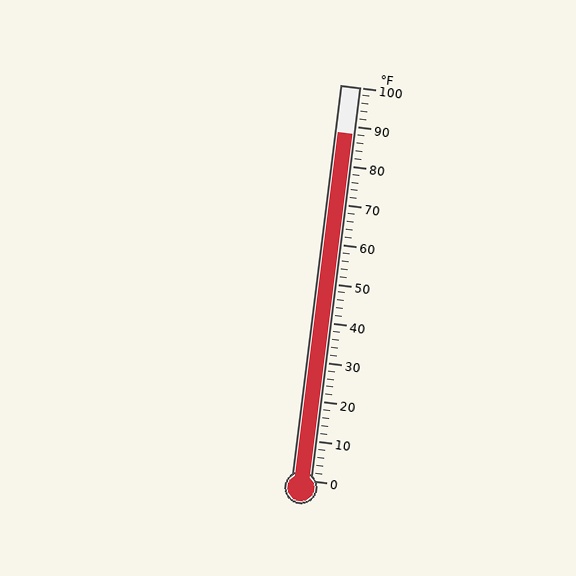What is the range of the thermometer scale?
The thermometer scale ranges from 0°F to 100°F.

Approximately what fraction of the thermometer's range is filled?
The thermometer is filled to approximately 90% of its range.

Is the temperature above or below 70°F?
The temperature is above 70°F.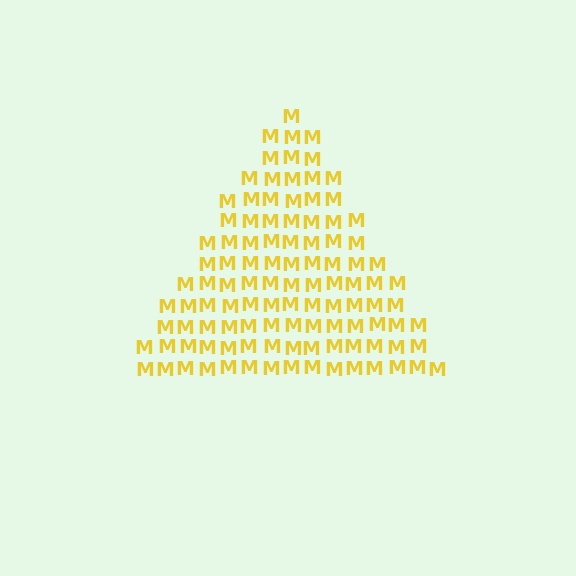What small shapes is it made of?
It is made of small letter M's.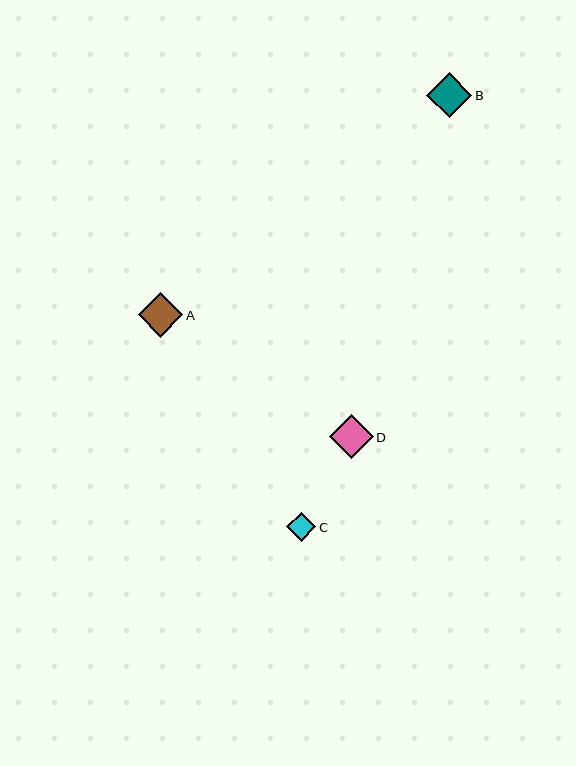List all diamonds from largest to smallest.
From largest to smallest: B, A, D, C.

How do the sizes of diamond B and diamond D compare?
Diamond B and diamond D are approximately the same size.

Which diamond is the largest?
Diamond B is the largest with a size of approximately 45 pixels.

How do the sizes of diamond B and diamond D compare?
Diamond B and diamond D are approximately the same size.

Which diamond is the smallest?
Diamond C is the smallest with a size of approximately 29 pixels.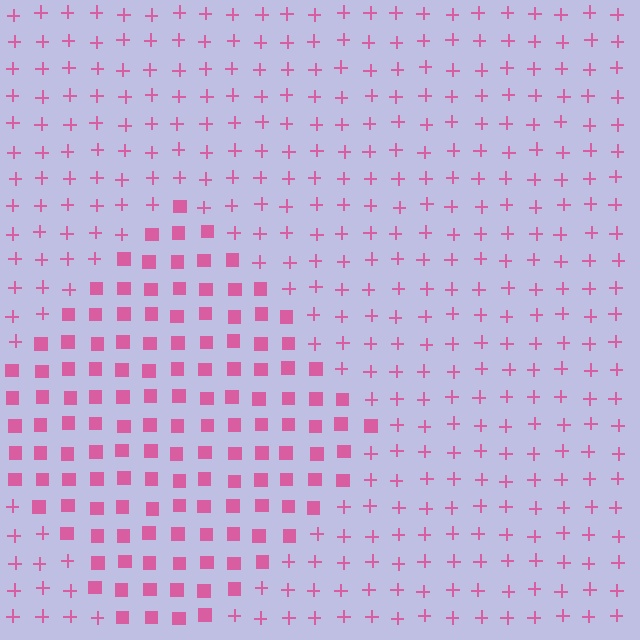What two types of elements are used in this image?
The image uses squares inside the diamond region and plus signs outside it.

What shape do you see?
I see a diamond.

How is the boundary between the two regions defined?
The boundary is defined by a change in element shape: squares inside vs. plus signs outside. All elements share the same color and spacing.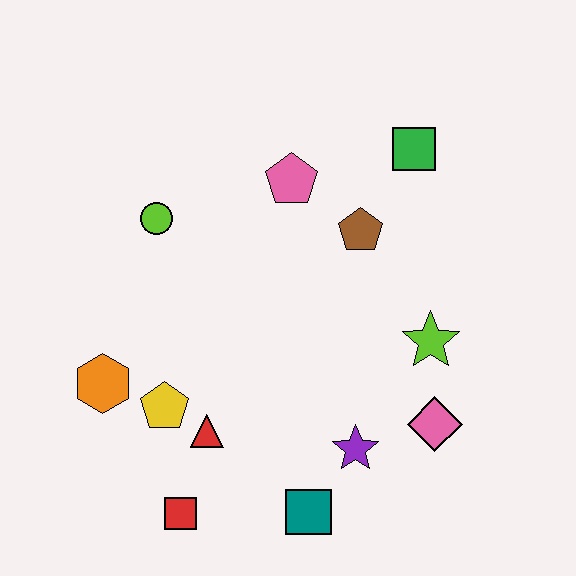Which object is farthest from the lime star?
The orange hexagon is farthest from the lime star.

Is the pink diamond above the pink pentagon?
No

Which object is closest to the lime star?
The pink diamond is closest to the lime star.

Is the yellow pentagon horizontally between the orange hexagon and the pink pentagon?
Yes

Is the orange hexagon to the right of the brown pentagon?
No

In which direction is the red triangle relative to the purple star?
The red triangle is to the left of the purple star.